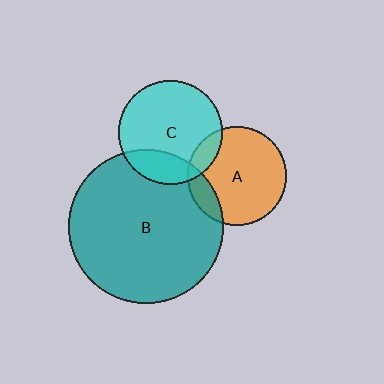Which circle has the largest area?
Circle B (teal).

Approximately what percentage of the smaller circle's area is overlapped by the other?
Approximately 15%.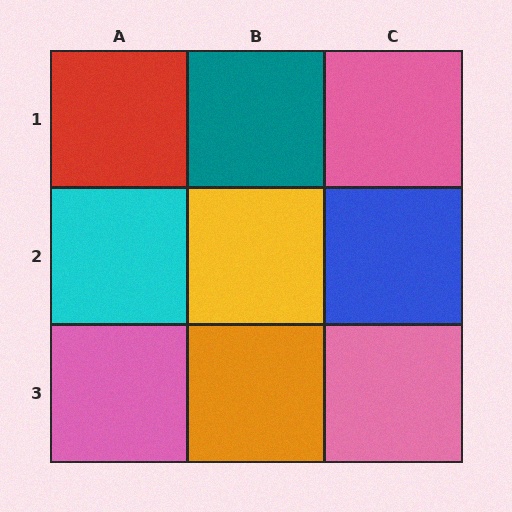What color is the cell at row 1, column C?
Pink.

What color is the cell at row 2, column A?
Cyan.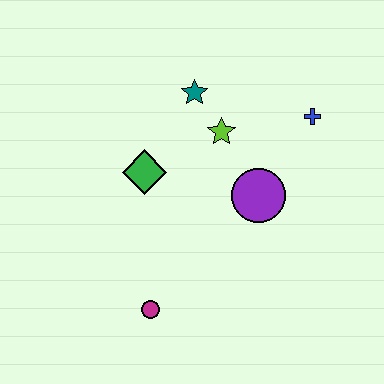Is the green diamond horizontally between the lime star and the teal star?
No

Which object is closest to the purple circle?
The lime star is closest to the purple circle.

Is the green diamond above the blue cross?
No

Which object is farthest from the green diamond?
The blue cross is farthest from the green diamond.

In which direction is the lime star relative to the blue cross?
The lime star is to the left of the blue cross.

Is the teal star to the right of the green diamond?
Yes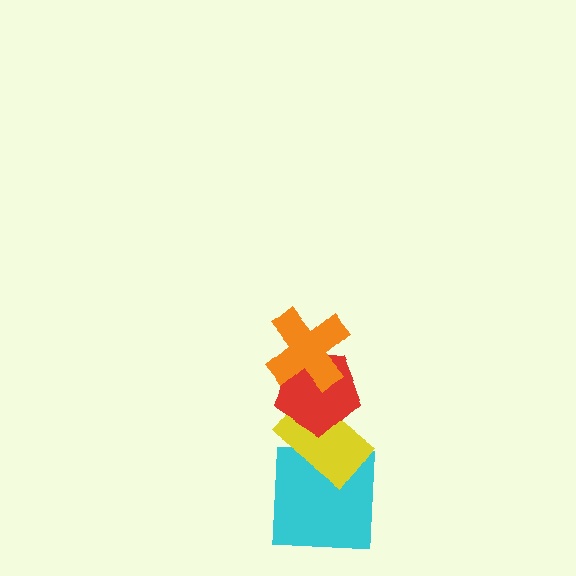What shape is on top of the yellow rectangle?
The red pentagon is on top of the yellow rectangle.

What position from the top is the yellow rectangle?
The yellow rectangle is 3rd from the top.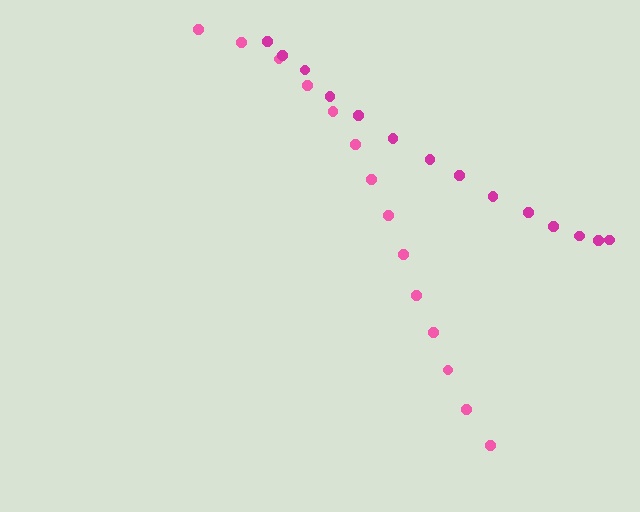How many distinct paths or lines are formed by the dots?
There are 2 distinct paths.